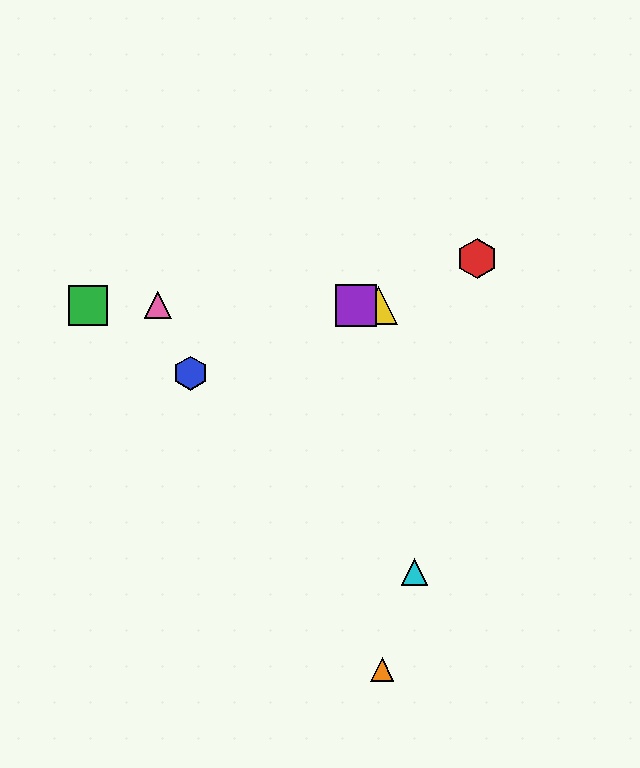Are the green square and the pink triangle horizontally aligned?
Yes, both are at y≈305.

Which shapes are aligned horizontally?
The green square, the yellow triangle, the purple square, the pink triangle are aligned horizontally.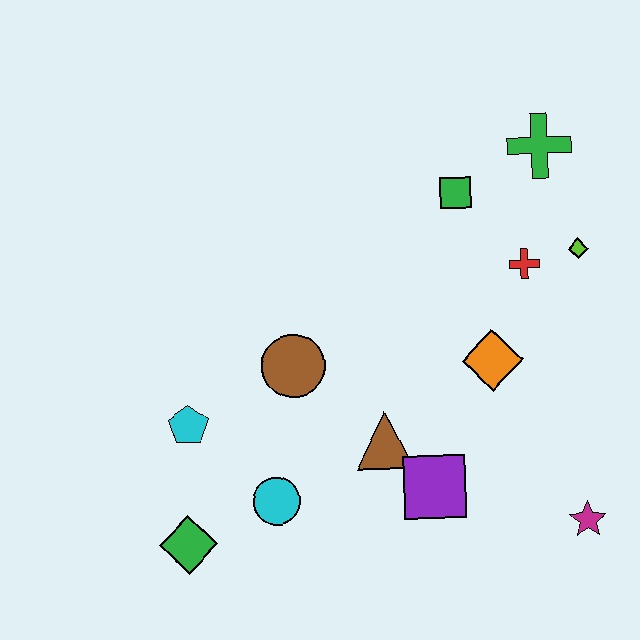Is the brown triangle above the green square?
No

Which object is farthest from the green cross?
The green diamond is farthest from the green cross.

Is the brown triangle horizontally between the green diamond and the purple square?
Yes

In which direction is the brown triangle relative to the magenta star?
The brown triangle is to the left of the magenta star.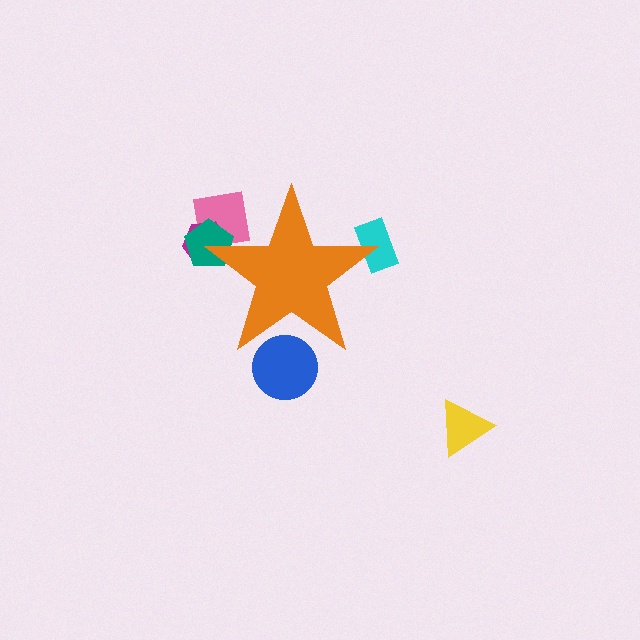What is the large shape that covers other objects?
An orange star.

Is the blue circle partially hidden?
Yes, the blue circle is partially hidden behind the orange star.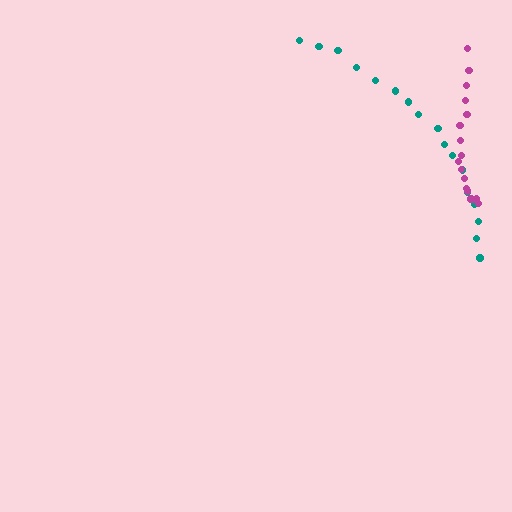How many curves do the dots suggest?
There are 2 distinct paths.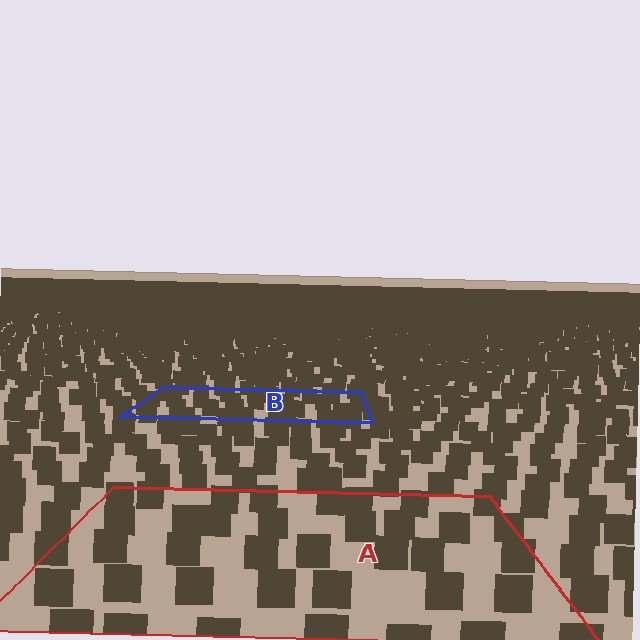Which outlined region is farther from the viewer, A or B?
Region B is farther from the viewer — the texture elements inside it appear smaller and more densely packed.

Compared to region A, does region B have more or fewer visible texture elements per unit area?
Region B has more texture elements per unit area — they are packed more densely because it is farther away.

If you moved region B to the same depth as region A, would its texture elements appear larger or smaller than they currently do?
They would appear larger. At a closer depth, the same texture elements are projected at a bigger on-screen size.